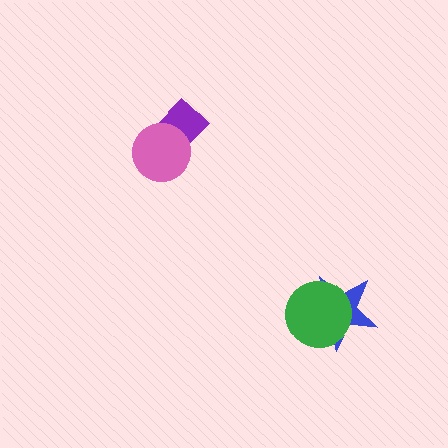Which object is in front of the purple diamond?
The pink circle is in front of the purple diamond.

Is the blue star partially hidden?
Yes, it is partially covered by another shape.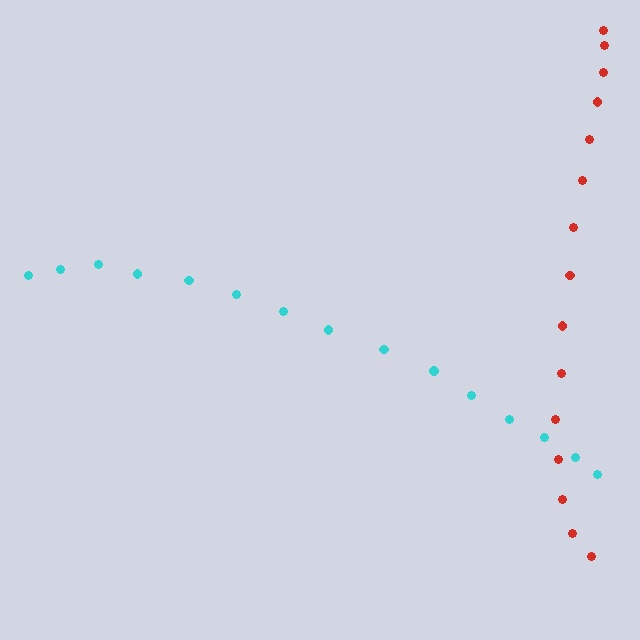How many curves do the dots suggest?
There are 2 distinct paths.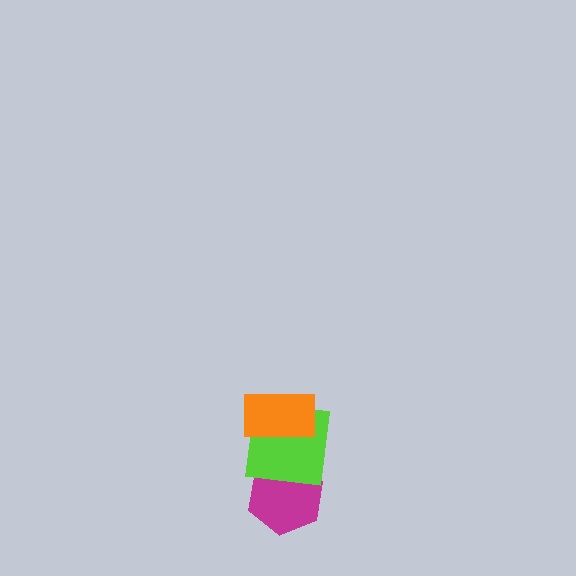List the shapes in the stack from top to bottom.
From top to bottom: the orange rectangle, the lime square, the magenta hexagon.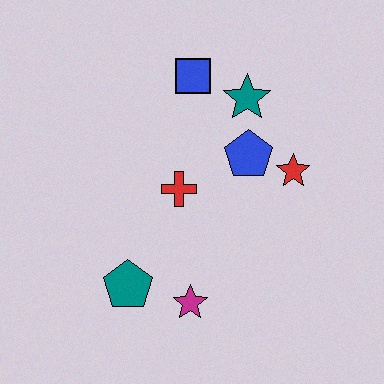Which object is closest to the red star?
The blue pentagon is closest to the red star.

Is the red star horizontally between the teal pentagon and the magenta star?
No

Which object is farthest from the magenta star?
The blue square is farthest from the magenta star.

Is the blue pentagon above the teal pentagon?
Yes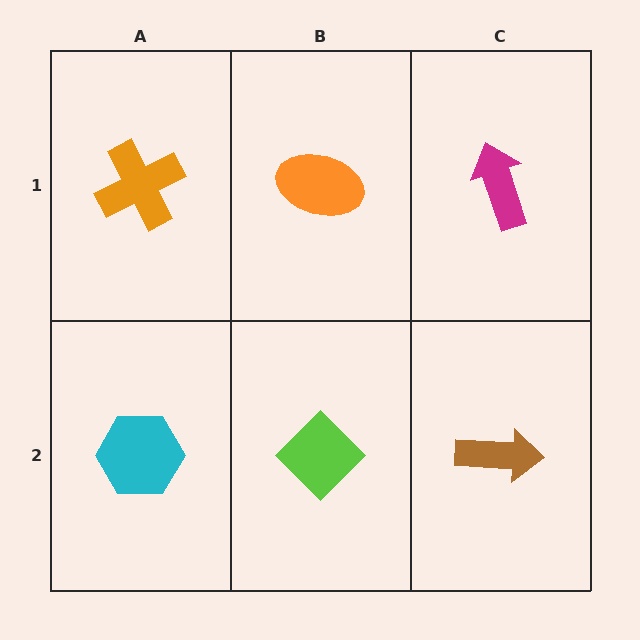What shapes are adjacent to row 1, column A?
A cyan hexagon (row 2, column A), an orange ellipse (row 1, column B).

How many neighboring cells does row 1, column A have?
2.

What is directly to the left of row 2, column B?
A cyan hexagon.